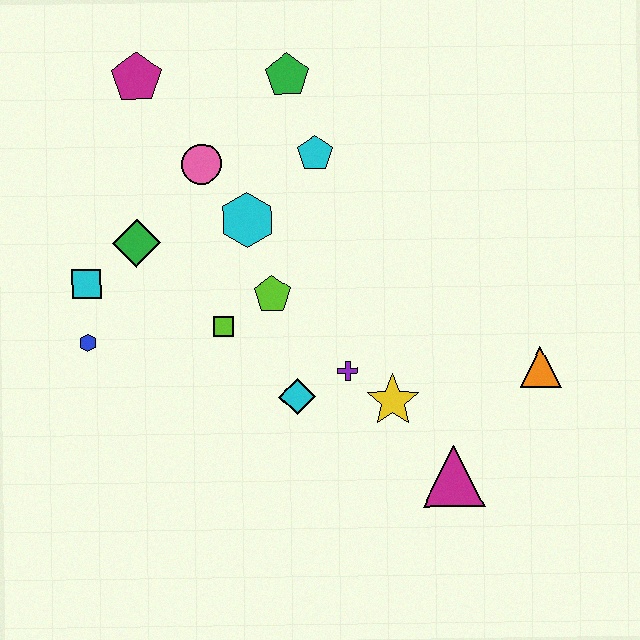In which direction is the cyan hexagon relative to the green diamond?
The cyan hexagon is to the right of the green diamond.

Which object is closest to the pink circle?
The cyan hexagon is closest to the pink circle.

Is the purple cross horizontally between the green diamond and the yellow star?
Yes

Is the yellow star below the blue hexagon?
Yes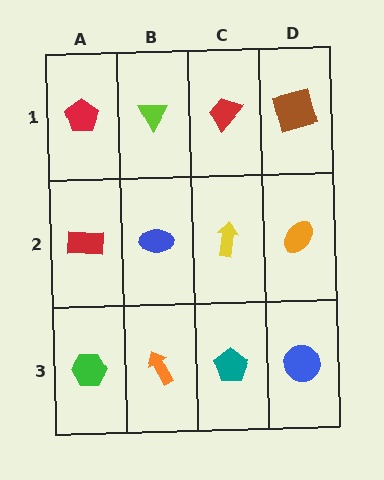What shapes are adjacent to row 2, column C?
A red trapezoid (row 1, column C), a teal pentagon (row 3, column C), a blue ellipse (row 2, column B), an orange ellipse (row 2, column D).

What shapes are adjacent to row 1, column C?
A yellow arrow (row 2, column C), a lime triangle (row 1, column B), a brown square (row 1, column D).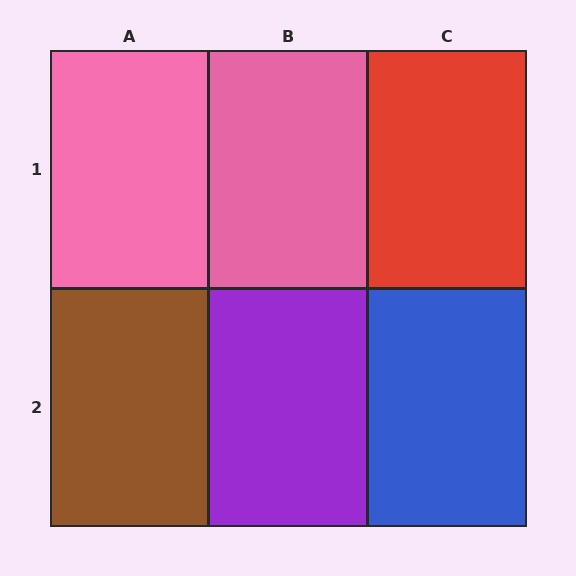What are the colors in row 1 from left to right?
Pink, pink, red.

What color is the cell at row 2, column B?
Purple.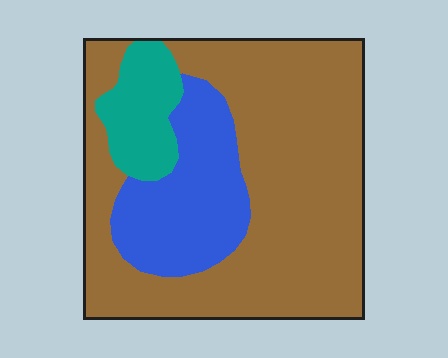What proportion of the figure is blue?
Blue takes up about one fifth (1/5) of the figure.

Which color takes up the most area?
Brown, at roughly 65%.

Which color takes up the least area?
Teal, at roughly 10%.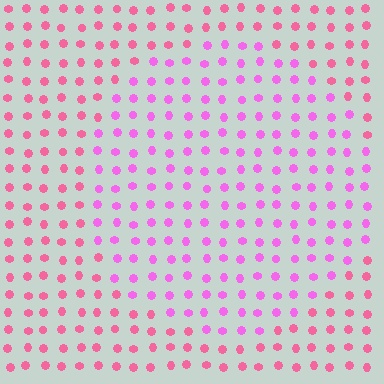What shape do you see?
I see a circle.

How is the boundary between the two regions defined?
The boundary is defined purely by a slight shift in hue (about 33 degrees). Spacing, size, and orientation are identical on both sides.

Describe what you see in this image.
The image is filled with small pink elements in a uniform arrangement. A circle-shaped region is visible where the elements are tinted to a slightly different hue, forming a subtle color boundary.